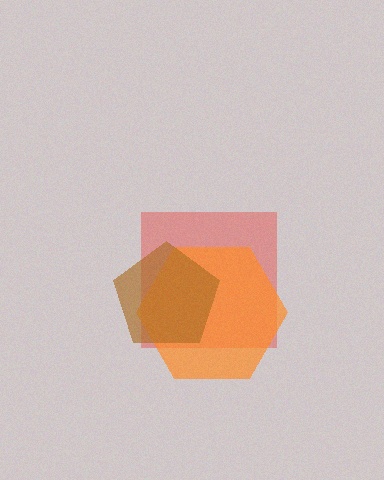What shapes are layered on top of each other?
The layered shapes are: a red square, an orange hexagon, a brown pentagon.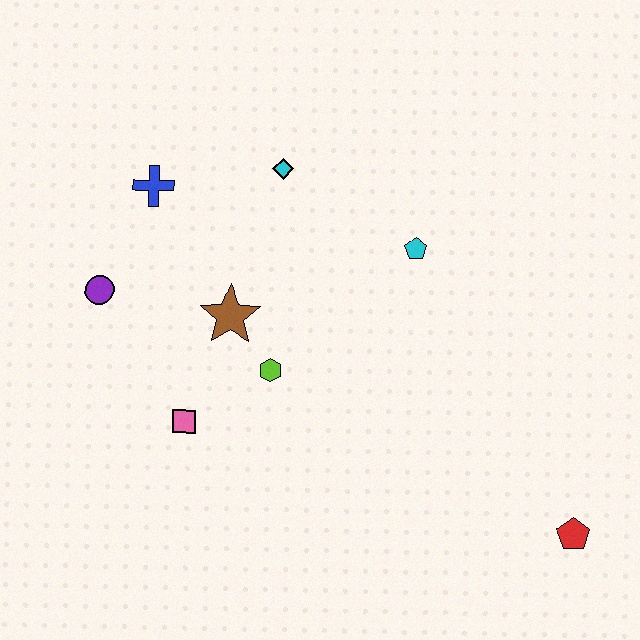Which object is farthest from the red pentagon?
The blue cross is farthest from the red pentagon.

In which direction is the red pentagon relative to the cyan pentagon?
The red pentagon is below the cyan pentagon.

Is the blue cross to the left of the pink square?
Yes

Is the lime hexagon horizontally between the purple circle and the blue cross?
No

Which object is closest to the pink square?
The lime hexagon is closest to the pink square.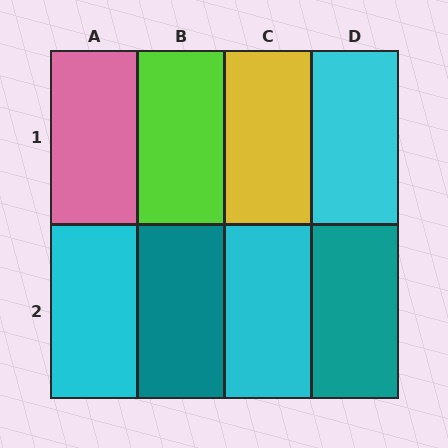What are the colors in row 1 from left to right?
Pink, lime, yellow, cyan.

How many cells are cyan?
3 cells are cyan.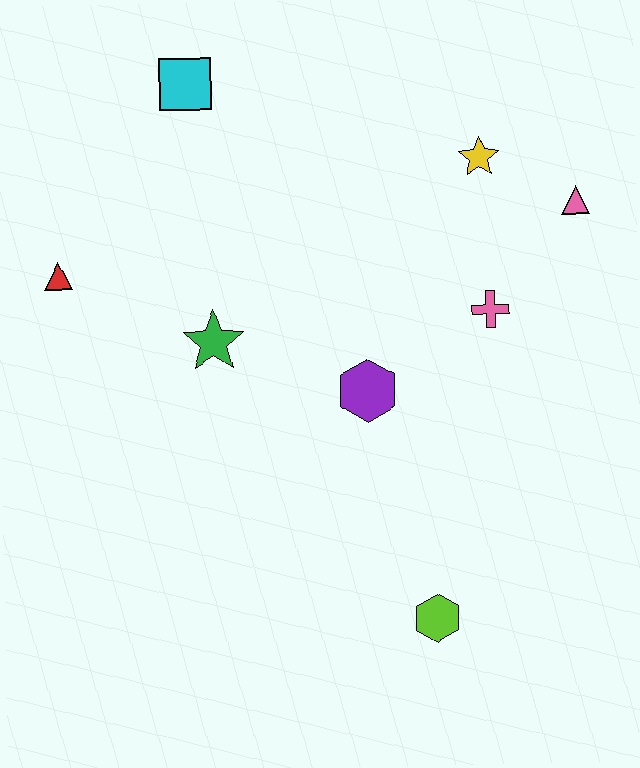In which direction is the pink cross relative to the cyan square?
The pink cross is to the right of the cyan square.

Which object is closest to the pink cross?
The pink triangle is closest to the pink cross.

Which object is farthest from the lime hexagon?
The cyan square is farthest from the lime hexagon.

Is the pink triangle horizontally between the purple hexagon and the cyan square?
No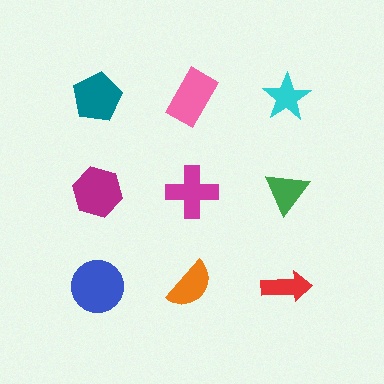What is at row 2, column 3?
A green triangle.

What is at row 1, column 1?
A teal pentagon.